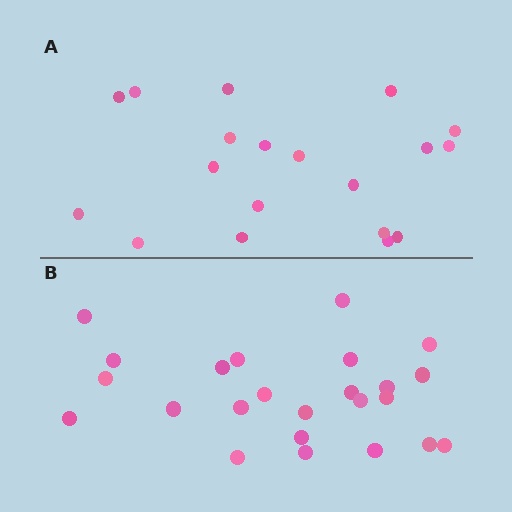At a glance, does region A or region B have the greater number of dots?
Region B (the bottom region) has more dots.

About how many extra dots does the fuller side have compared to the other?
Region B has about 5 more dots than region A.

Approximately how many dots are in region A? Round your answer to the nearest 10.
About 20 dots. (The exact count is 19, which rounds to 20.)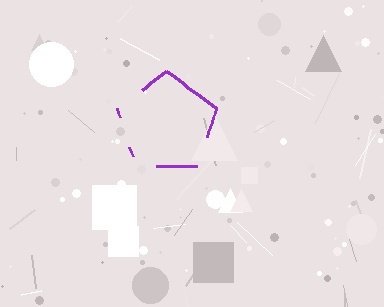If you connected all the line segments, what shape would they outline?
They would outline a pentagon.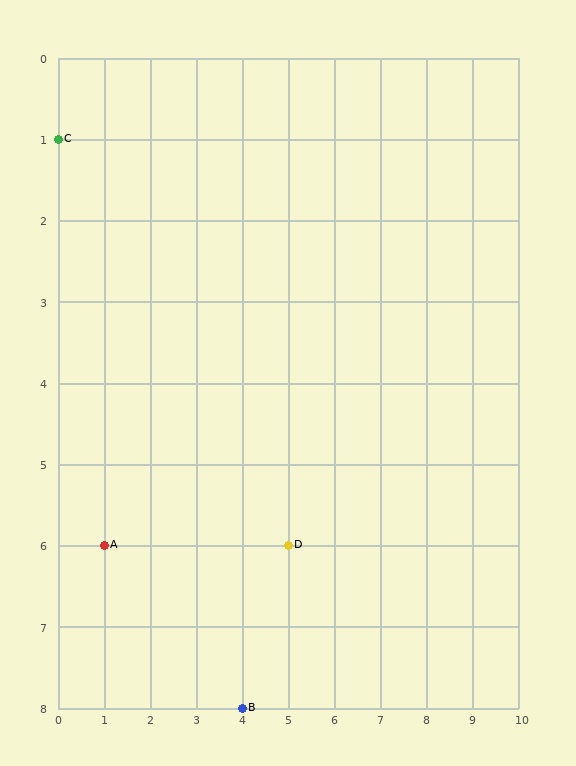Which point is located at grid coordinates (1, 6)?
Point A is at (1, 6).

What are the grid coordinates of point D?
Point D is at grid coordinates (5, 6).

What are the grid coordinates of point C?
Point C is at grid coordinates (0, 1).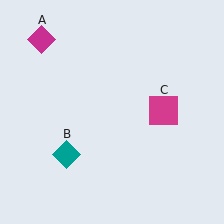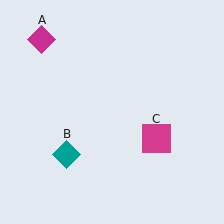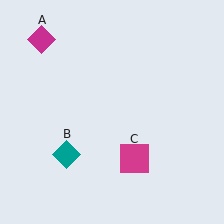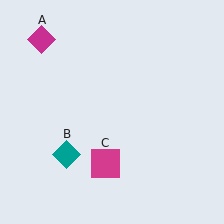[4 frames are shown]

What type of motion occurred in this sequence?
The magenta square (object C) rotated clockwise around the center of the scene.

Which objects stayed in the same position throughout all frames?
Magenta diamond (object A) and teal diamond (object B) remained stationary.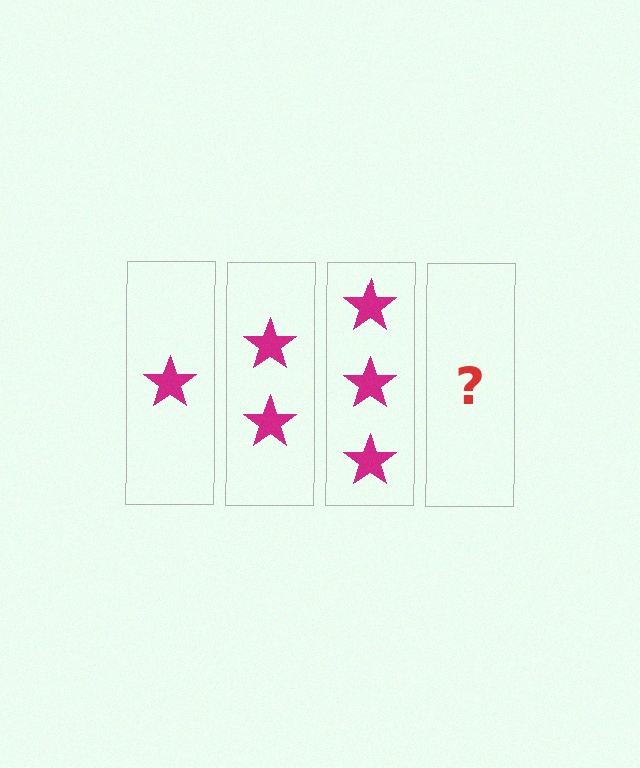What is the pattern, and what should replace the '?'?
The pattern is that each step adds one more star. The '?' should be 4 stars.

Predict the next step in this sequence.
The next step is 4 stars.